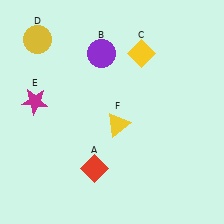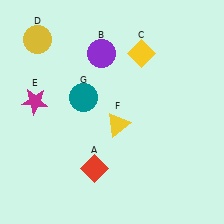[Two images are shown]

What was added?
A teal circle (G) was added in Image 2.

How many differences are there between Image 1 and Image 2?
There is 1 difference between the two images.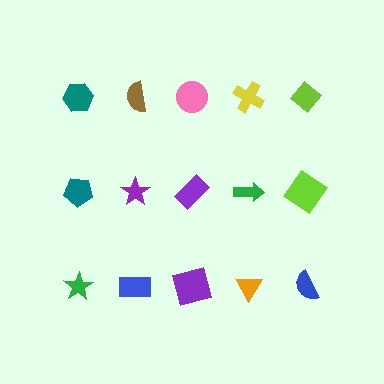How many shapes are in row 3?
5 shapes.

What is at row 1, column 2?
A brown semicircle.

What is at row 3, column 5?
A blue semicircle.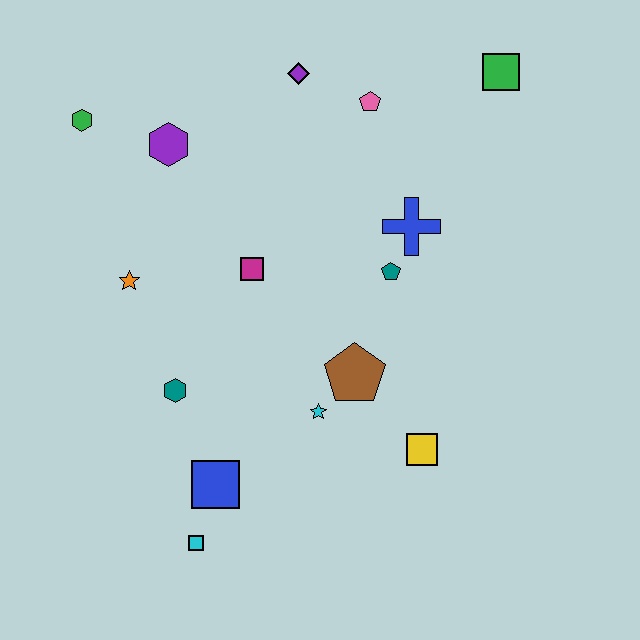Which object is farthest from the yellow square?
The green hexagon is farthest from the yellow square.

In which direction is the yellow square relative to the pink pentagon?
The yellow square is below the pink pentagon.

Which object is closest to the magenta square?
The orange star is closest to the magenta square.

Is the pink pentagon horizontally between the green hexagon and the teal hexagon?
No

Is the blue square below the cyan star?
Yes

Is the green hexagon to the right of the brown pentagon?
No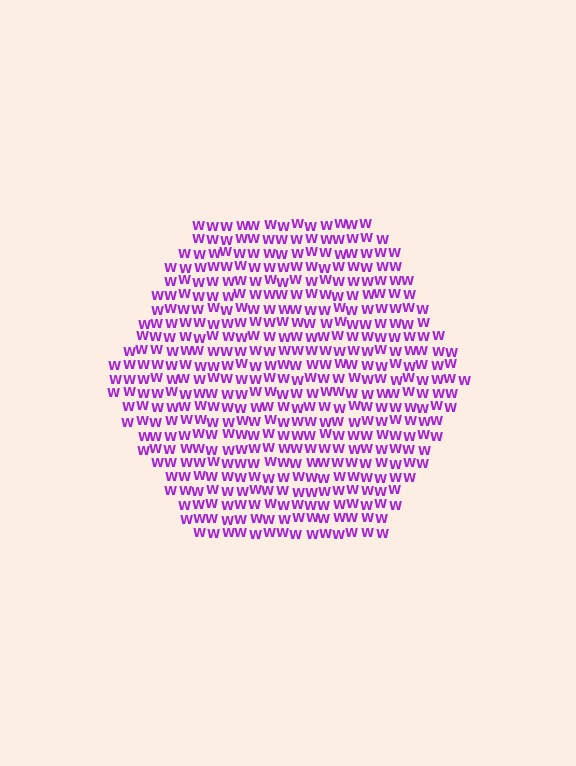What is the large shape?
The large shape is a hexagon.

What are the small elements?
The small elements are letter W's.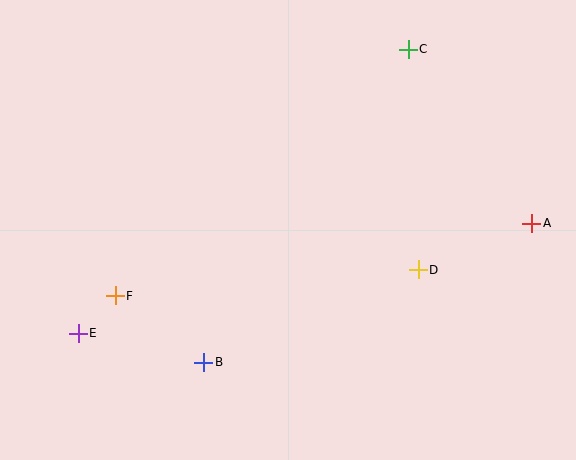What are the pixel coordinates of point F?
Point F is at (115, 296).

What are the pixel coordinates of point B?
Point B is at (204, 362).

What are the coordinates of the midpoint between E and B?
The midpoint between E and B is at (141, 348).